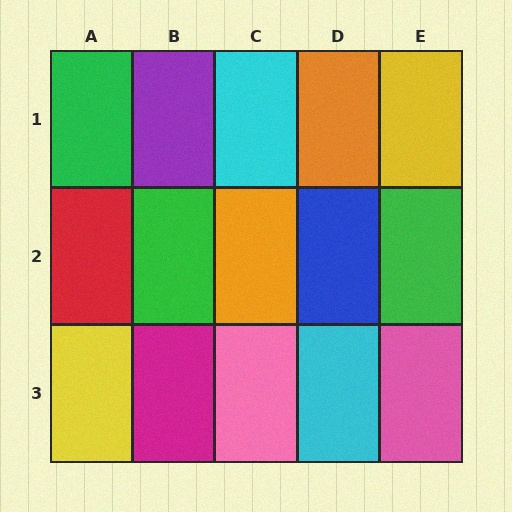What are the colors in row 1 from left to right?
Green, purple, cyan, orange, yellow.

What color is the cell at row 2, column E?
Green.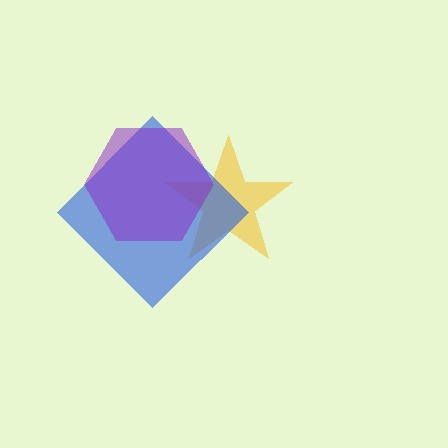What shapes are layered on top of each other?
The layered shapes are: a yellow star, a blue diamond, a purple hexagon.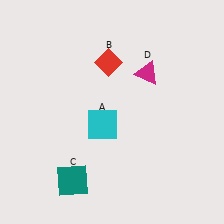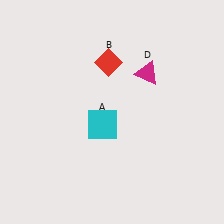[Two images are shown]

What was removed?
The teal square (C) was removed in Image 2.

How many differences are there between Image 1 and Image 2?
There is 1 difference between the two images.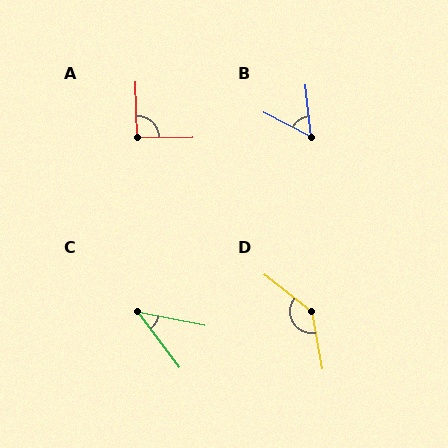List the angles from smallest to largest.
C (42°), B (56°), A (91°), D (139°).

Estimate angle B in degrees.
Approximately 56 degrees.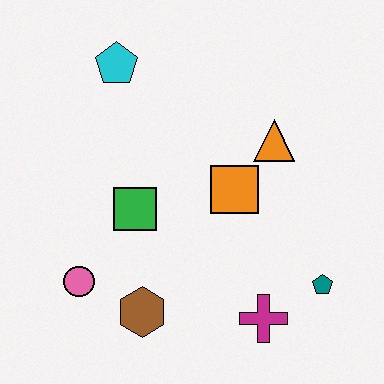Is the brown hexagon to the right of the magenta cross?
No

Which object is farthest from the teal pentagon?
The cyan pentagon is farthest from the teal pentagon.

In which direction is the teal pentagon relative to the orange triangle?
The teal pentagon is below the orange triangle.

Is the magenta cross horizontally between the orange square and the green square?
No